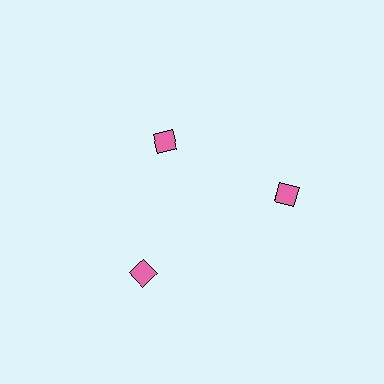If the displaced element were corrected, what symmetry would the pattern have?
It would have 3-fold rotational symmetry — the pattern would map onto itself every 120 degrees.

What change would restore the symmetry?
The symmetry would be restored by moving it outward, back onto the ring so that all 3 diamonds sit at equal angles and equal distance from the center.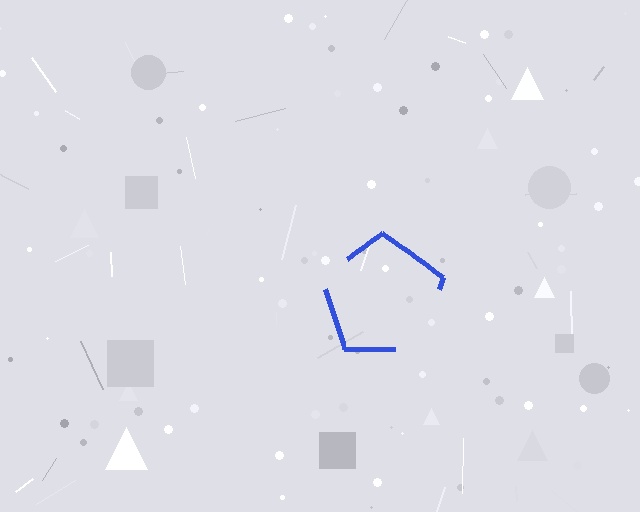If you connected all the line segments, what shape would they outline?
They would outline a pentagon.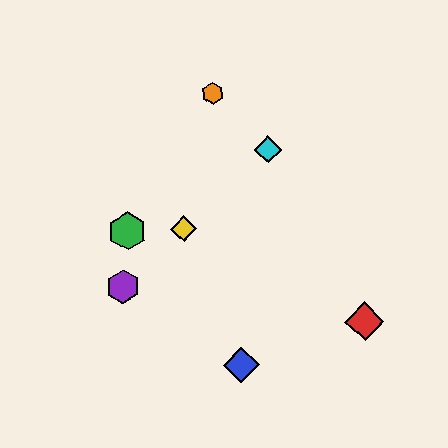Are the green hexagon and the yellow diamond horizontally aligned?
Yes, both are at y≈231.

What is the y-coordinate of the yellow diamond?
The yellow diamond is at y≈229.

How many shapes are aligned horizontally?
2 shapes (the green hexagon, the yellow diamond) are aligned horizontally.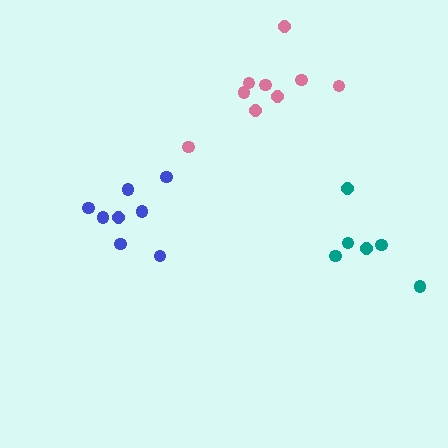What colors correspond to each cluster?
The clusters are colored: pink, teal, blue.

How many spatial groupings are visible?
There are 3 spatial groupings.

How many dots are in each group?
Group 1: 9 dots, Group 2: 6 dots, Group 3: 8 dots (23 total).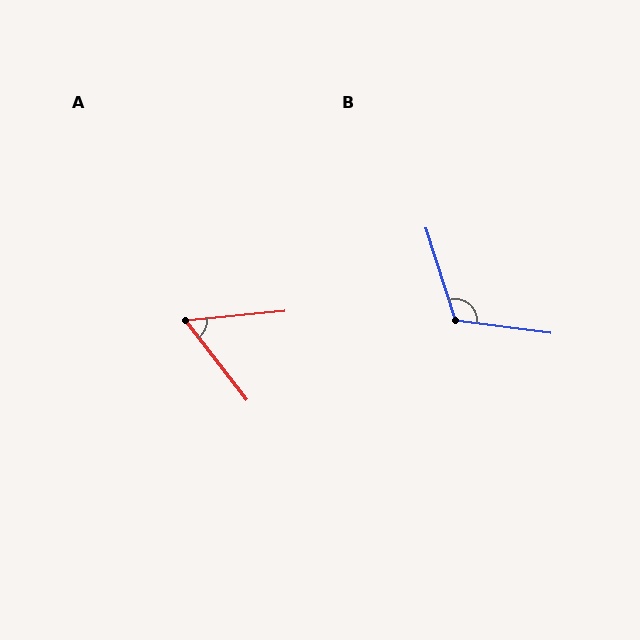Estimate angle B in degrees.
Approximately 115 degrees.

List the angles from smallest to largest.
A (58°), B (115°).